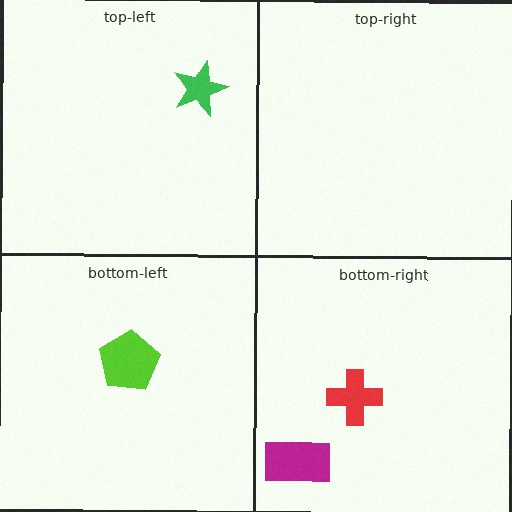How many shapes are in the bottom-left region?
1.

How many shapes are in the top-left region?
1.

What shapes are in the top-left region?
The green star.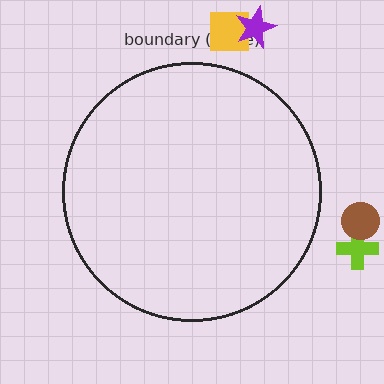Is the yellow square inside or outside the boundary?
Outside.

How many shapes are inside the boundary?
0 inside, 4 outside.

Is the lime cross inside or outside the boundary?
Outside.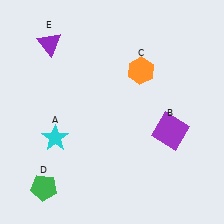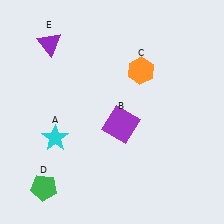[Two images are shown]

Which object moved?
The purple square (B) moved left.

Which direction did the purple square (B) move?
The purple square (B) moved left.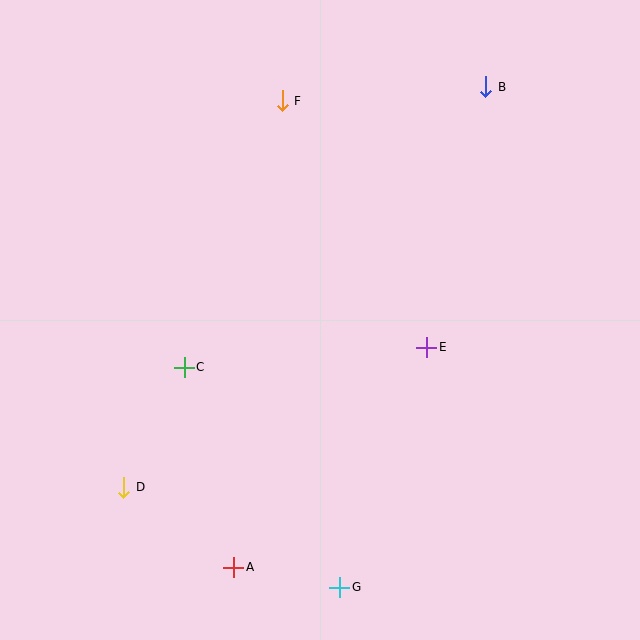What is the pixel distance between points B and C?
The distance between B and C is 412 pixels.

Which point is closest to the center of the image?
Point E at (427, 347) is closest to the center.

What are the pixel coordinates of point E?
Point E is at (427, 347).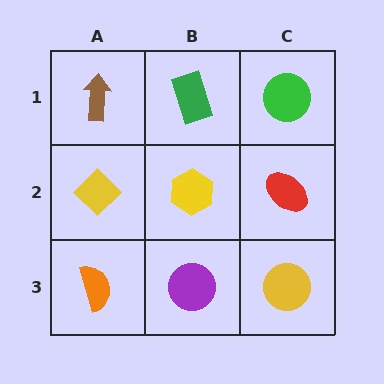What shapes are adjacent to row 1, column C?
A red ellipse (row 2, column C), a green rectangle (row 1, column B).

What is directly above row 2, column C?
A green circle.